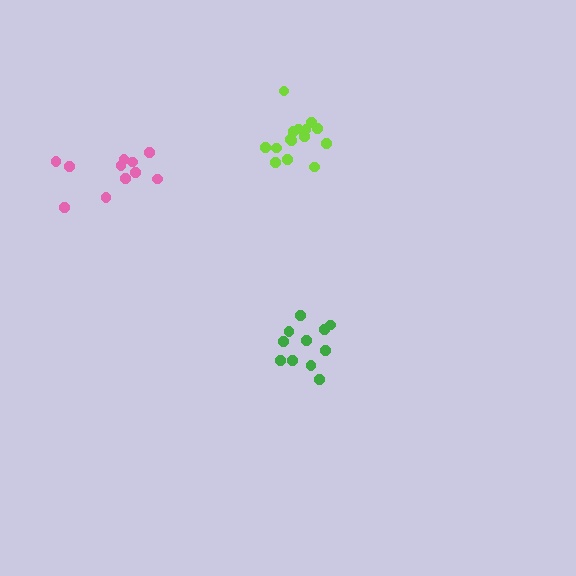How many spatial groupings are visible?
There are 3 spatial groupings.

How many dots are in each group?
Group 1: 11 dots, Group 2: 15 dots, Group 3: 11 dots (37 total).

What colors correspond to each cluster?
The clusters are colored: green, lime, pink.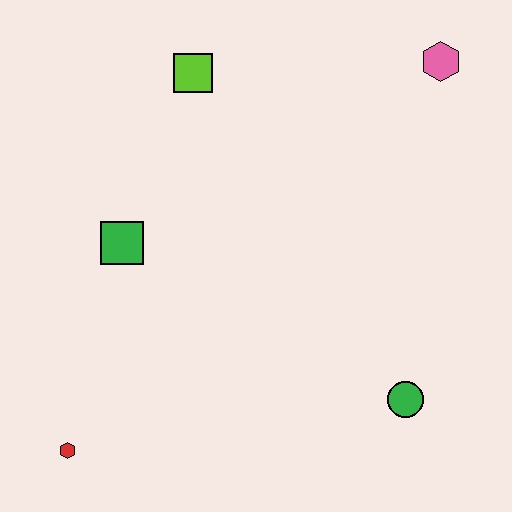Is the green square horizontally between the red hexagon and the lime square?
Yes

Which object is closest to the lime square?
The green square is closest to the lime square.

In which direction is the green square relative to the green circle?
The green square is to the left of the green circle.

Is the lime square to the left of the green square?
No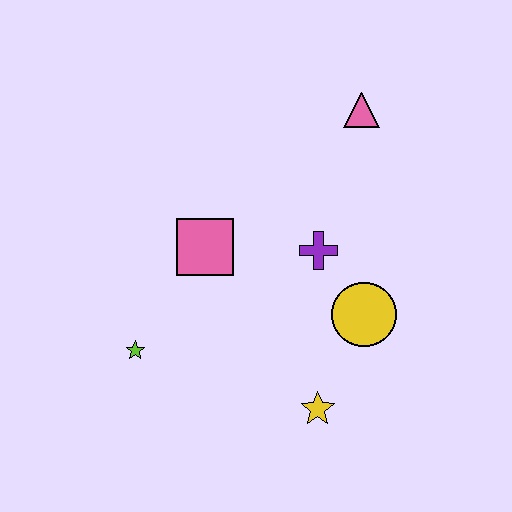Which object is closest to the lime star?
The pink square is closest to the lime star.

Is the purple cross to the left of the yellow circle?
Yes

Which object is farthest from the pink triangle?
The lime star is farthest from the pink triangle.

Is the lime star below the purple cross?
Yes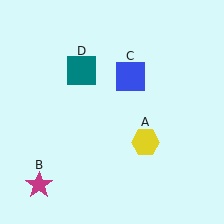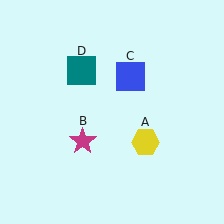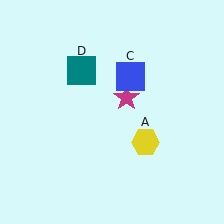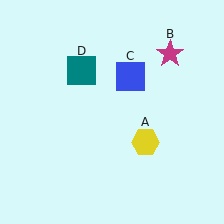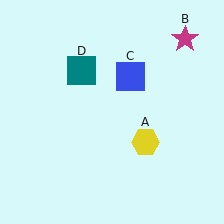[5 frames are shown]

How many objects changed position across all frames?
1 object changed position: magenta star (object B).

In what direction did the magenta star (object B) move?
The magenta star (object B) moved up and to the right.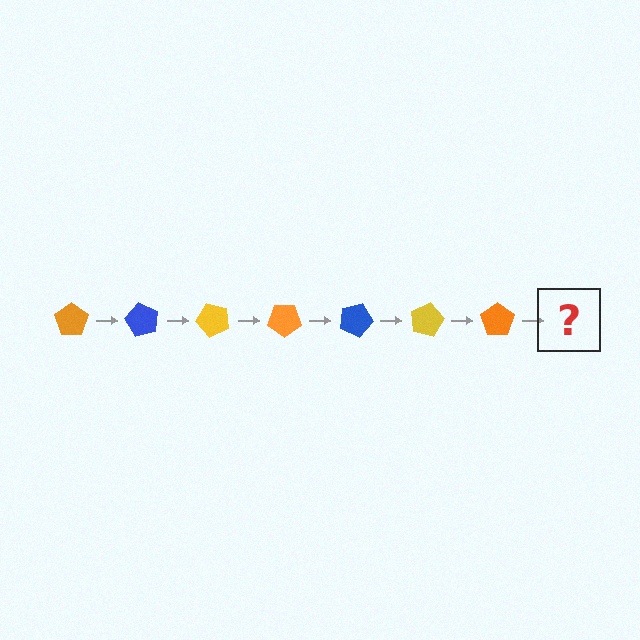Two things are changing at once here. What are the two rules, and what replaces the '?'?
The two rules are that it rotates 60 degrees each step and the color cycles through orange, blue, and yellow. The '?' should be a blue pentagon, rotated 420 degrees from the start.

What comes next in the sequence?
The next element should be a blue pentagon, rotated 420 degrees from the start.